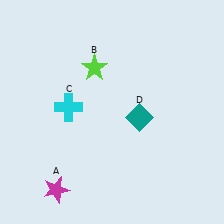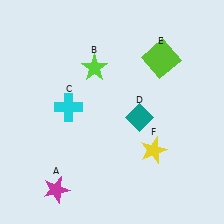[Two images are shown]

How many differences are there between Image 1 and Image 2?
There are 2 differences between the two images.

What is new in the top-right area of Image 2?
A lime square (E) was added in the top-right area of Image 2.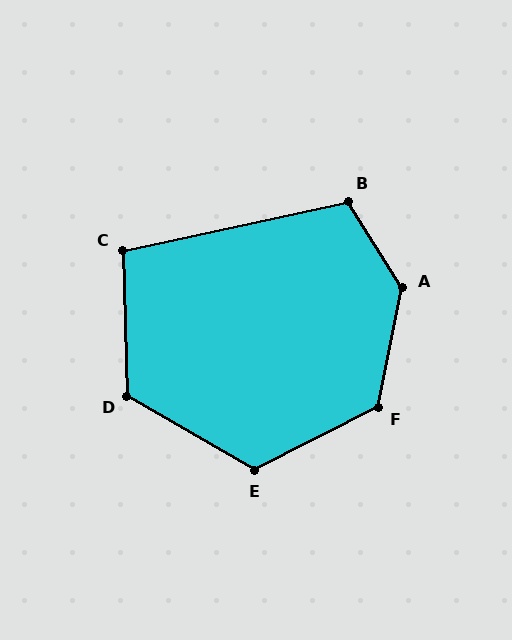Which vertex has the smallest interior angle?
C, at approximately 101 degrees.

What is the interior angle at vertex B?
Approximately 110 degrees (obtuse).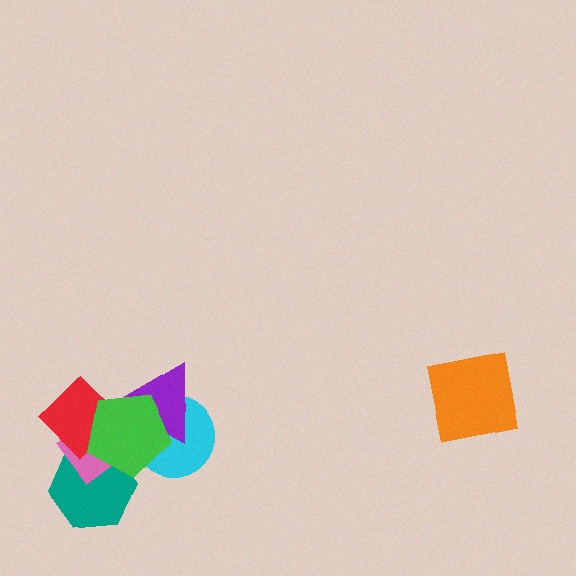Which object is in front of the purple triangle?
The green pentagon is in front of the purple triangle.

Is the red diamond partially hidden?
Yes, it is partially covered by another shape.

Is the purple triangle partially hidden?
Yes, it is partially covered by another shape.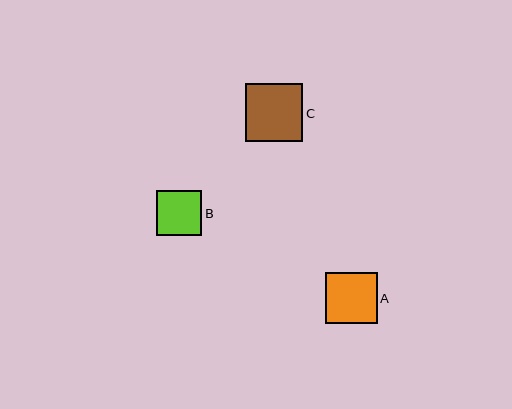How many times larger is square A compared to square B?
Square A is approximately 1.1 times the size of square B.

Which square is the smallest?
Square B is the smallest with a size of approximately 45 pixels.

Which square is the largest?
Square C is the largest with a size of approximately 57 pixels.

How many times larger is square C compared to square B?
Square C is approximately 1.3 times the size of square B.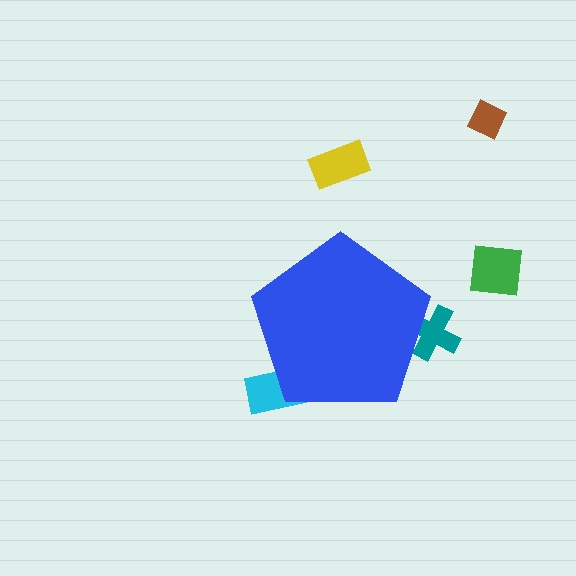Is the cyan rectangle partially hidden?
Yes, the cyan rectangle is partially hidden behind the blue pentagon.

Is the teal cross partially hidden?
Yes, the teal cross is partially hidden behind the blue pentagon.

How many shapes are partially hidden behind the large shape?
2 shapes are partially hidden.